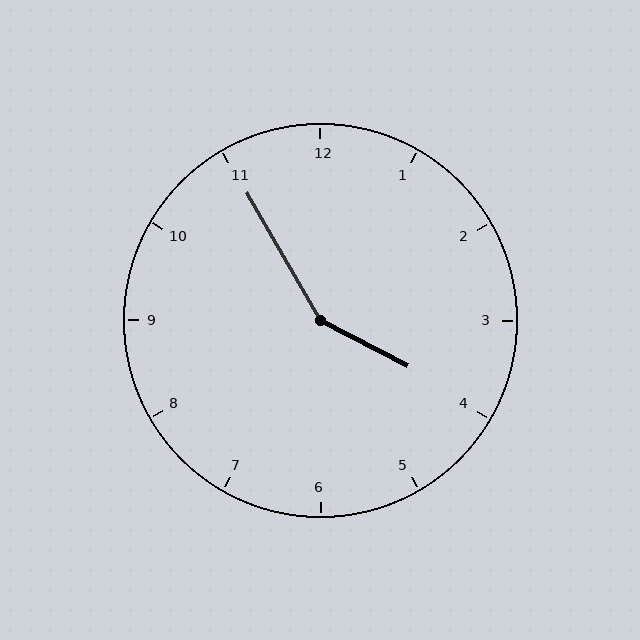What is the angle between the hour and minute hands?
Approximately 148 degrees.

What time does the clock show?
3:55.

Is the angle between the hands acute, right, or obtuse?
It is obtuse.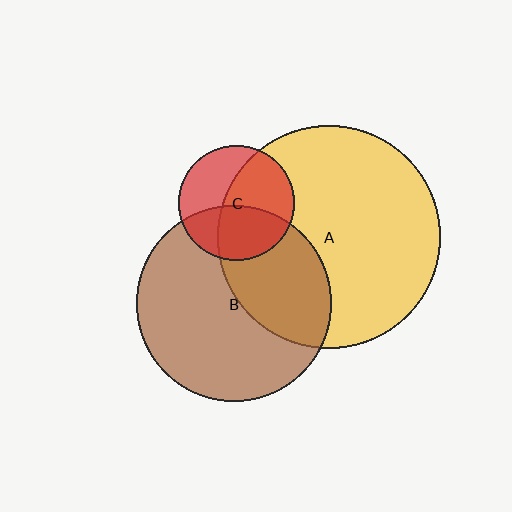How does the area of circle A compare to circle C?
Approximately 3.7 times.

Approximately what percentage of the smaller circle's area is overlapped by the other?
Approximately 60%.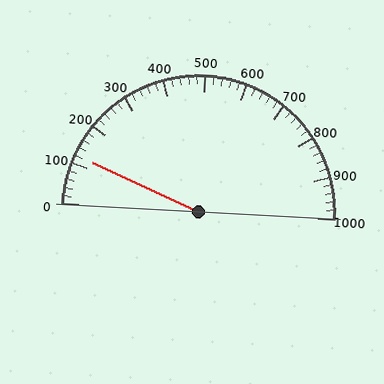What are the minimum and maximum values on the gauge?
The gauge ranges from 0 to 1000.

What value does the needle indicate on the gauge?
The needle indicates approximately 120.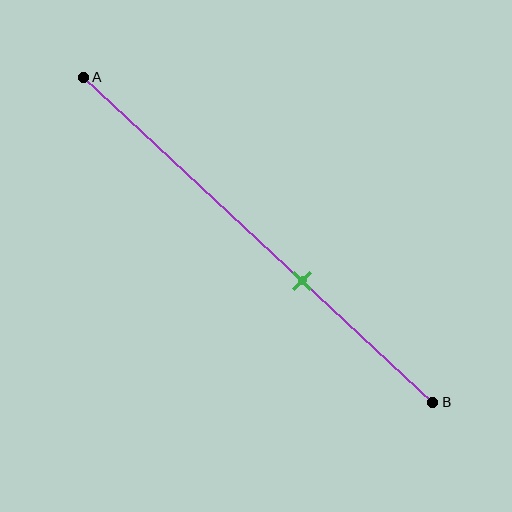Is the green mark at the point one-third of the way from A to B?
No, the mark is at about 65% from A, not at the 33% one-third point.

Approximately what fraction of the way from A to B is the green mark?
The green mark is approximately 65% of the way from A to B.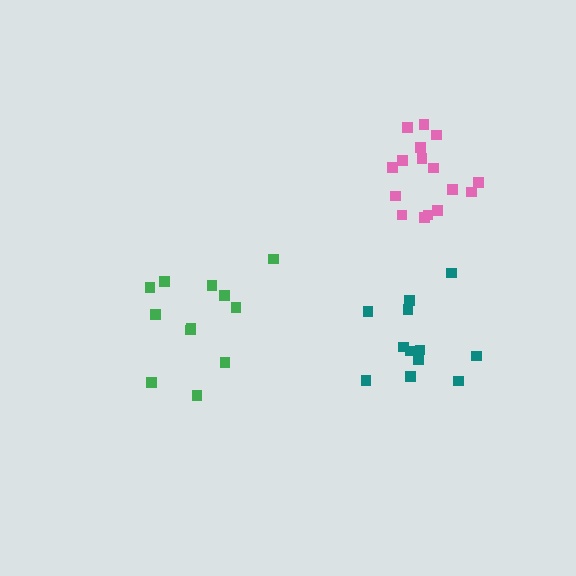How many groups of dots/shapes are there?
There are 3 groups.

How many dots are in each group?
Group 1: 12 dots, Group 2: 12 dots, Group 3: 16 dots (40 total).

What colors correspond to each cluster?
The clusters are colored: green, teal, pink.